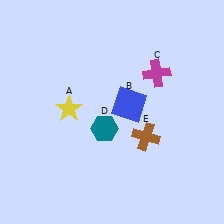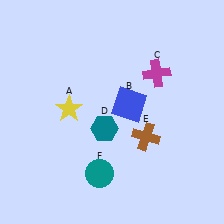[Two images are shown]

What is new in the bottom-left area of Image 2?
A teal circle (F) was added in the bottom-left area of Image 2.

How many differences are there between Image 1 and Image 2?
There is 1 difference between the two images.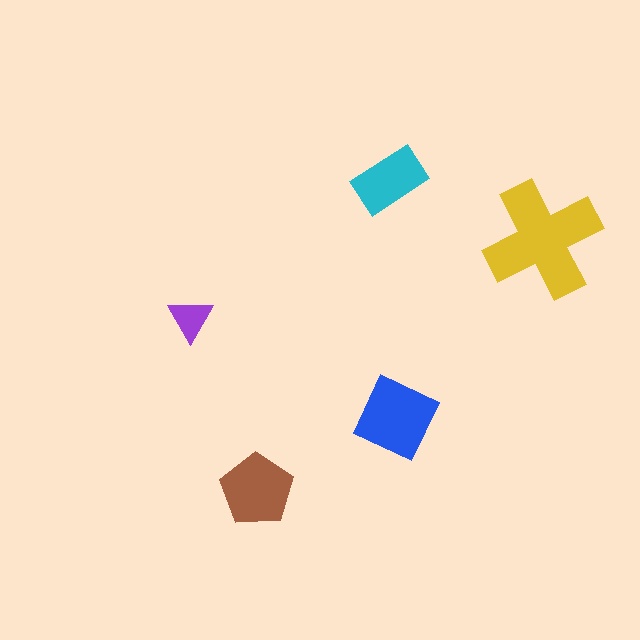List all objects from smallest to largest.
The purple triangle, the cyan rectangle, the brown pentagon, the blue diamond, the yellow cross.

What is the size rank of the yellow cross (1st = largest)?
1st.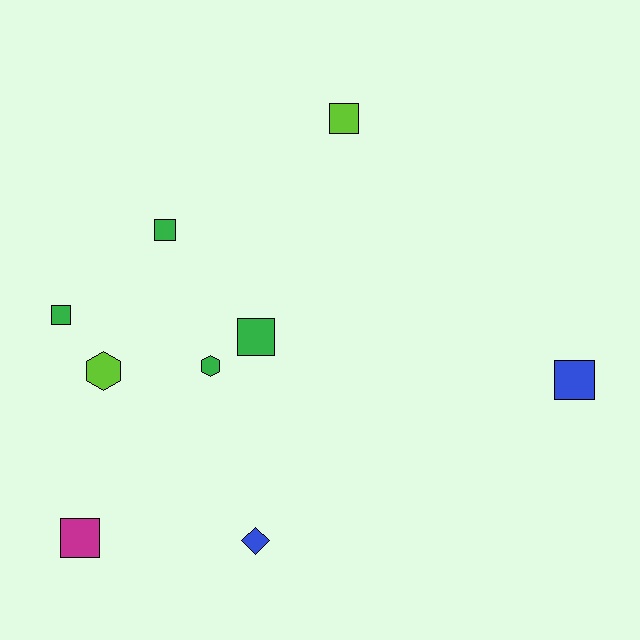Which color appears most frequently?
Green, with 4 objects.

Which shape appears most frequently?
Square, with 6 objects.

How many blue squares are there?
There is 1 blue square.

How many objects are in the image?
There are 9 objects.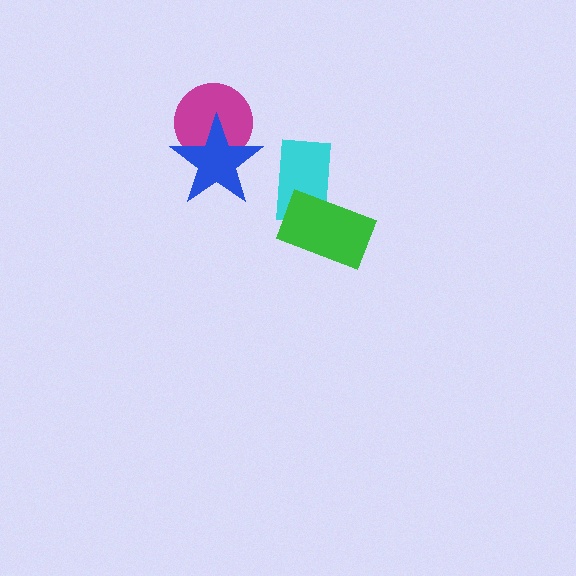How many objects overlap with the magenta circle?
1 object overlaps with the magenta circle.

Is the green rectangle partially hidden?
No, no other shape covers it.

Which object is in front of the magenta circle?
The blue star is in front of the magenta circle.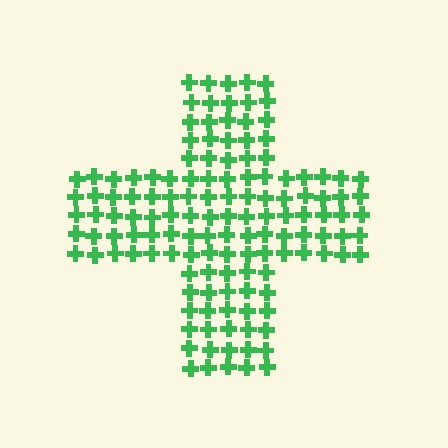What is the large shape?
The large shape is a cross.